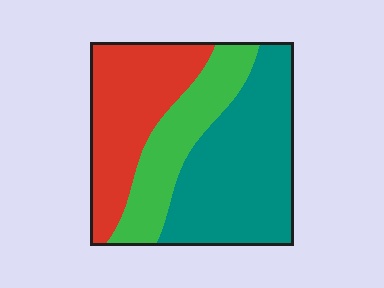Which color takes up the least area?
Green, at roughly 25%.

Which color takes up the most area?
Teal, at roughly 45%.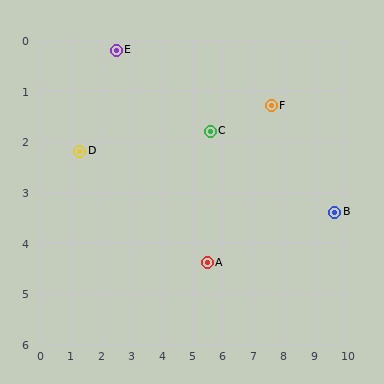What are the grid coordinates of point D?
Point D is at approximately (1.3, 2.2).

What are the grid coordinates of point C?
Point C is at approximately (5.6, 1.8).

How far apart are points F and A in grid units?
Points F and A are about 3.7 grid units apart.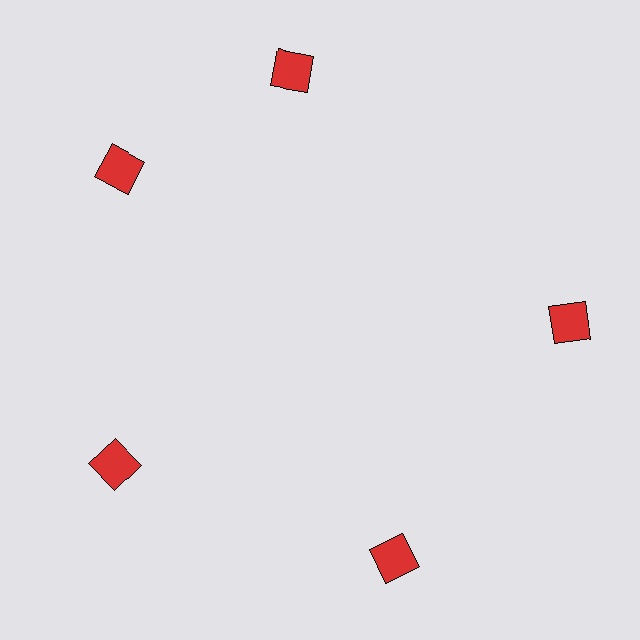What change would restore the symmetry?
The symmetry would be restored by rotating it back into even spacing with its neighbors so that all 5 squares sit at equal angles and equal distance from the center.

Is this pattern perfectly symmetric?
No. The 5 red squares are arranged in a ring, but one element near the 1 o'clock position is rotated out of alignment along the ring, breaking the 5-fold rotational symmetry.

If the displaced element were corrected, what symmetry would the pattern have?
It would have 5-fold rotational symmetry — the pattern would map onto itself every 72 degrees.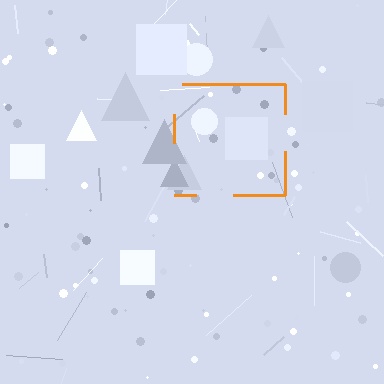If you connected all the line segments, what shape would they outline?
They would outline a square.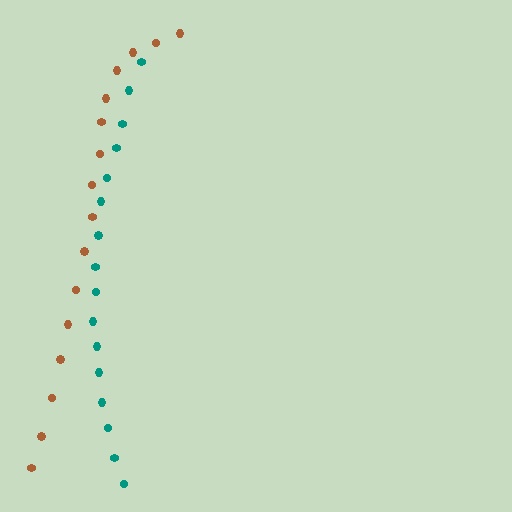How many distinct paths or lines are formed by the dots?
There are 2 distinct paths.